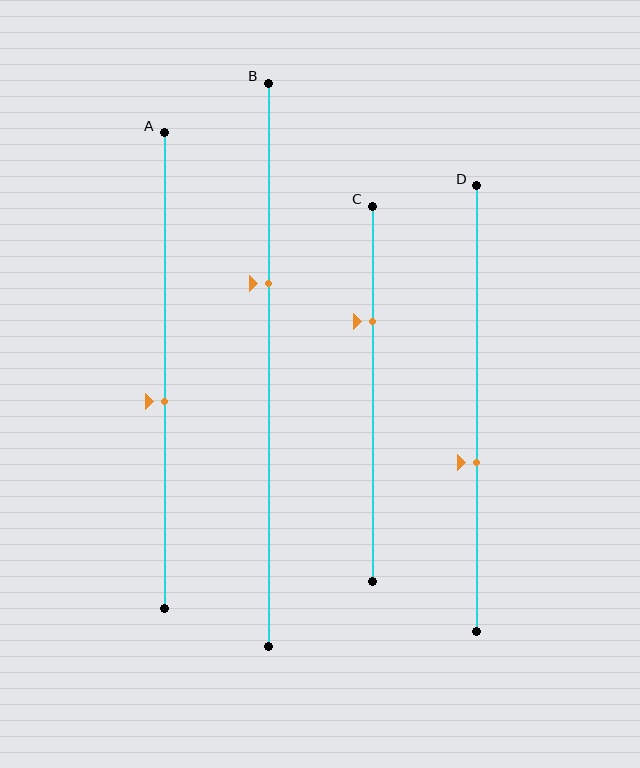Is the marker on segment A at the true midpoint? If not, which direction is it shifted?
No, the marker on segment A is shifted downward by about 7% of the segment length.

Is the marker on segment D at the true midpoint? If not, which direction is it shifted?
No, the marker on segment D is shifted downward by about 12% of the segment length.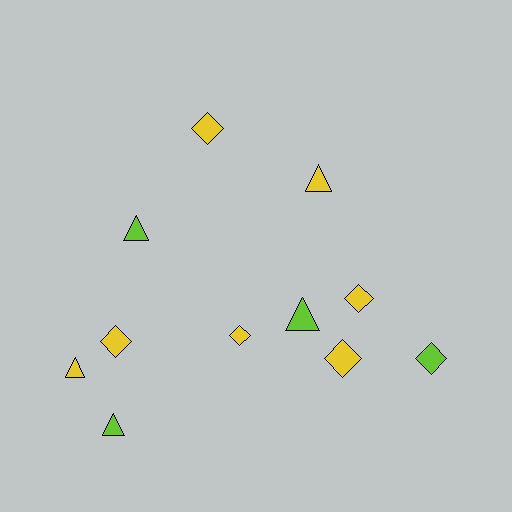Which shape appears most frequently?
Diamond, with 6 objects.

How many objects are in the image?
There are 11 objects.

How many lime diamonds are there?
There is 1 lime diamond.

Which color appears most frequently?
Yellow, with 7 objects.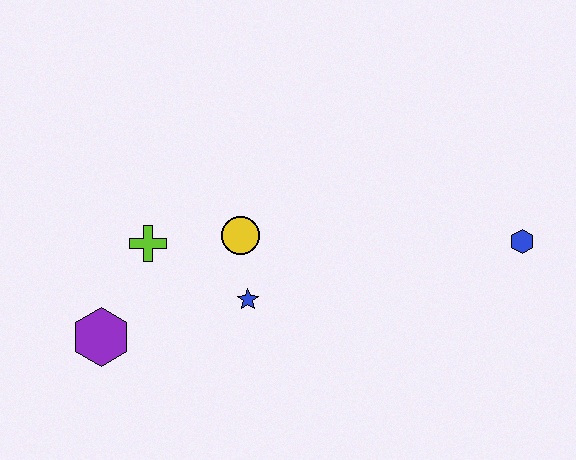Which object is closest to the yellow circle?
The blue star is closest to the yellow circle.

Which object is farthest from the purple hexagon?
The blue hexagon is farthest from the purple hexagon.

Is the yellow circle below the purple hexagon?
No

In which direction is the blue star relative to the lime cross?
The blue star is to the right of the lime cross.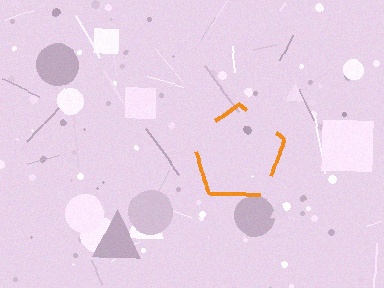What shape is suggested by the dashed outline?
The dashed outline suggests a pentagon.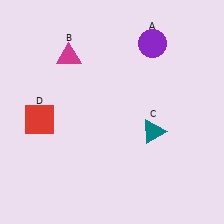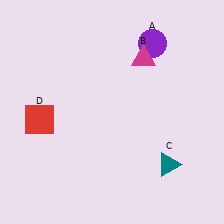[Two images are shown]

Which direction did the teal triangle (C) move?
The teal triangle (C) moved down.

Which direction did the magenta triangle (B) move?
The magenta triangle (B) moved right.